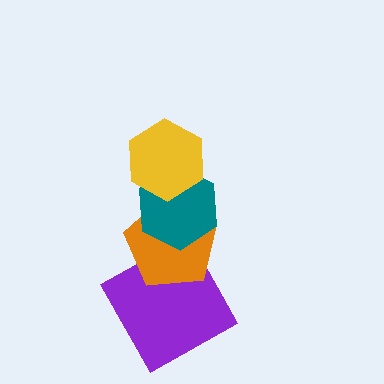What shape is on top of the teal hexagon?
The yellow hexagon is on top of the teal hexagon.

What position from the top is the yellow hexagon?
The yellow hexagon is 1st from the top.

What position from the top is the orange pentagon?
The orange pentagon is 3rd from the top.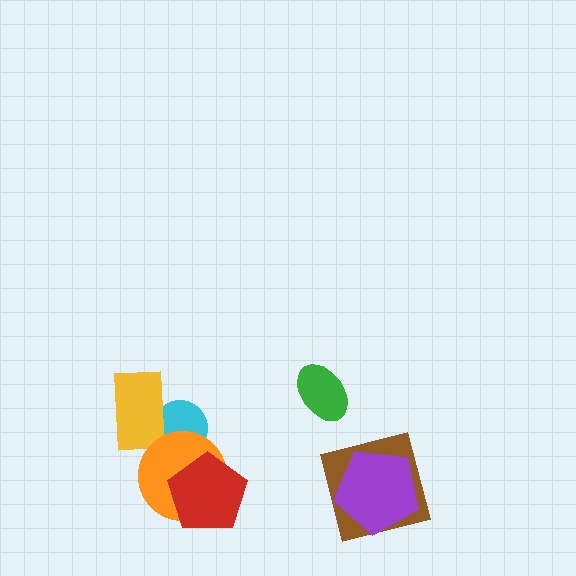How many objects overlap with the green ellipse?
0 objects overlap with the green ellipse.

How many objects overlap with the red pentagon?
1 object overlaps with the red pentagon.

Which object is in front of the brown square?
The purple pentagon is in front of the brown square.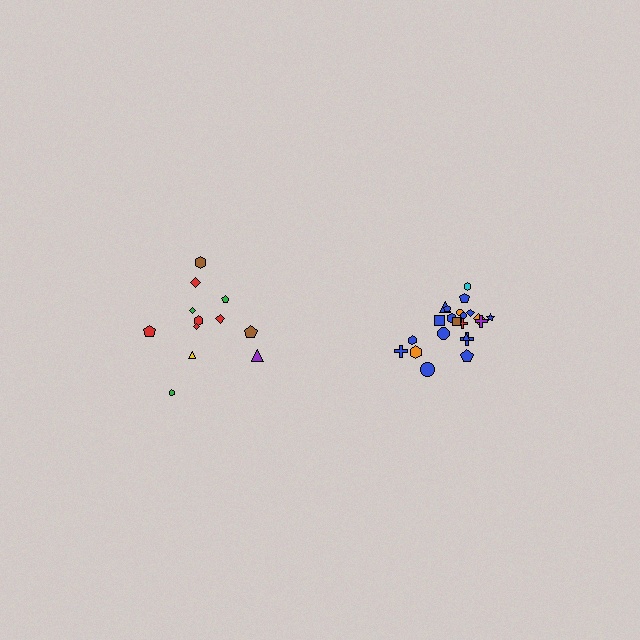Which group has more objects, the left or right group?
The right group.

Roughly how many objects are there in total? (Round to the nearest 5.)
Roughly 35 objects in total.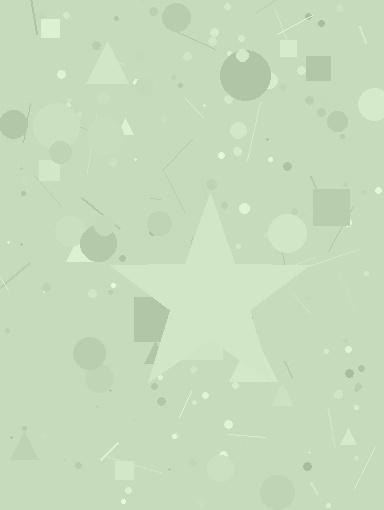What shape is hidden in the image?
A star is hidden in the image.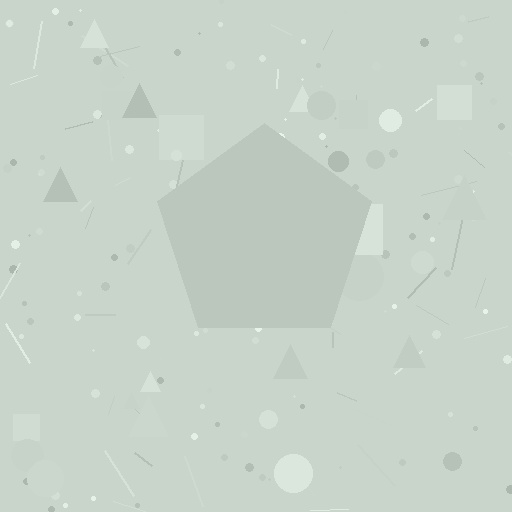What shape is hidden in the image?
A pentagon is hidden in the image.